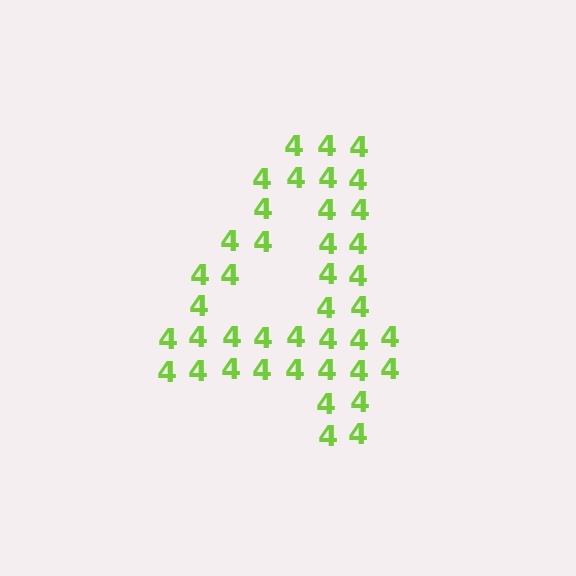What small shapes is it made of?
It is made of small digit 4's.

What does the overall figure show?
The overall figure shows the digit 4.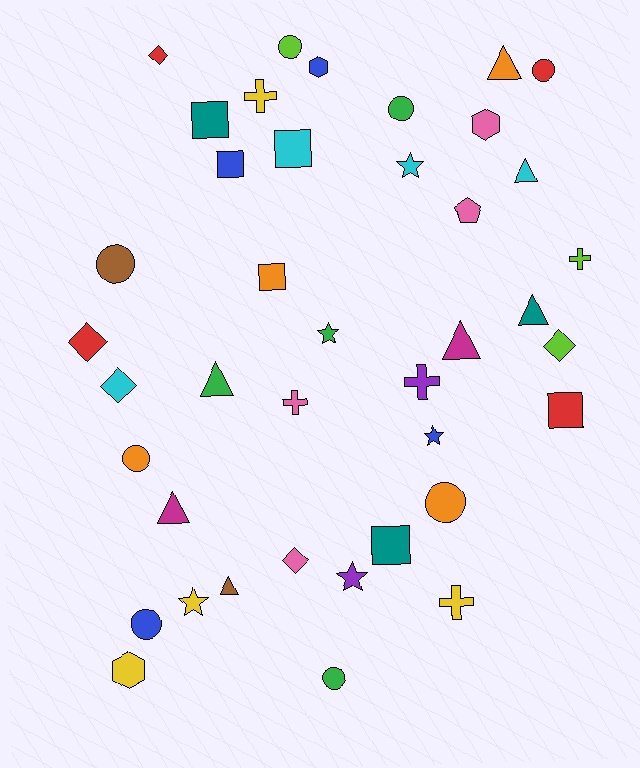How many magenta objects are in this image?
There are 2 magenta objects.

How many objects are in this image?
There are 40 objects.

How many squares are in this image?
There are 6 squares.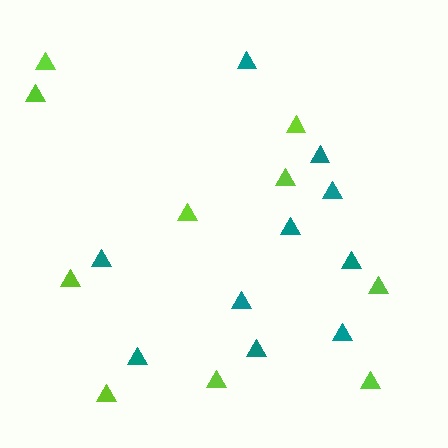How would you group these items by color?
There are 2 groups: one group of teal triangles (10) and one group of lime triangles (10).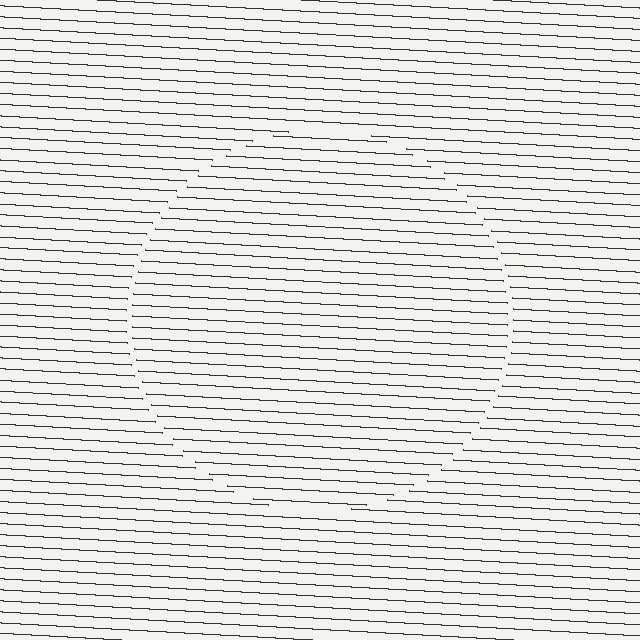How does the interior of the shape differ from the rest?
The interior of the shape contains the same grating, shifted by half a period — the contour is defined by the phase discontinuity where line-ends from the inner and outer gratings abut.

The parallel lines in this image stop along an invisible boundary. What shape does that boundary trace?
An illusory circle. The interior of the shape contains the same grating, shifted by half a period — the contour is defined by the phase discontinuity where line-ends from the inner and outer gratings abut.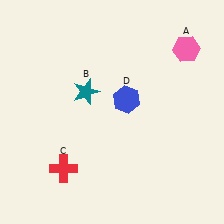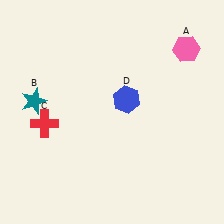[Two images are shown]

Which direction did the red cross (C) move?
The red cross (C) moved up.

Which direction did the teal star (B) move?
The teal star (B) moved left.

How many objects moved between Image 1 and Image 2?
2 objects moved between the two images.